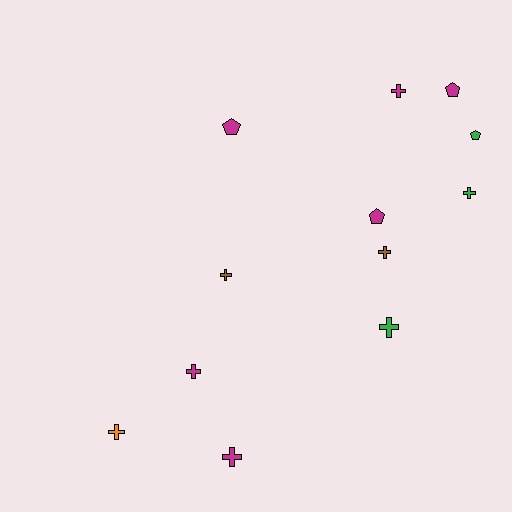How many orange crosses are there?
There is 1 orange cross.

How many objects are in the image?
There are 12 objects.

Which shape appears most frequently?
Cross, with 8 objects.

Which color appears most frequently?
Magenta, with 6 objects.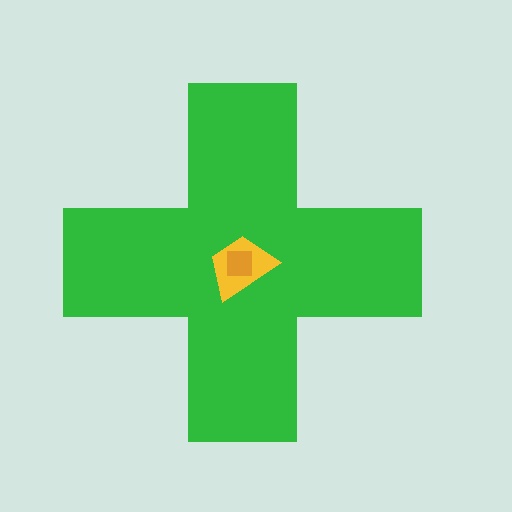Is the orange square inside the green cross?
Yes.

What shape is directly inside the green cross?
The yellow trapezoid.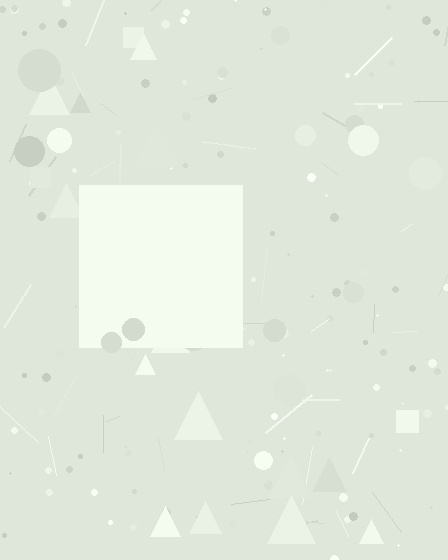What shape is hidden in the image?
A square is hidden in the image.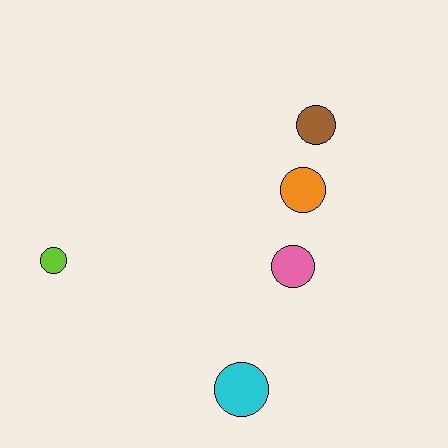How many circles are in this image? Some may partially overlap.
There are 5 circles.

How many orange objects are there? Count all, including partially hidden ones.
There is 1 orange object.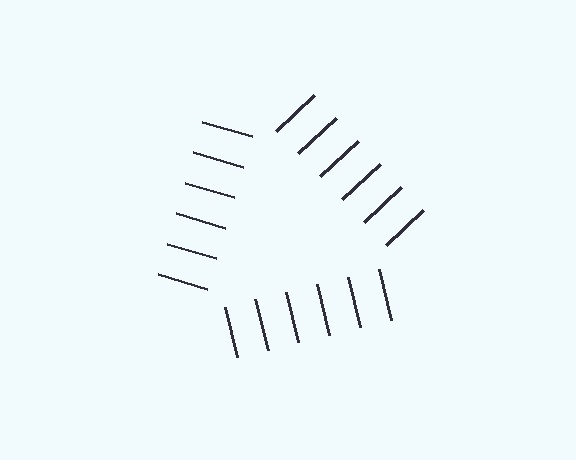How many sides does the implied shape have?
3 sides — the line-ends trace a triangle.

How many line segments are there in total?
18 — 6 along each of the 3 edges.